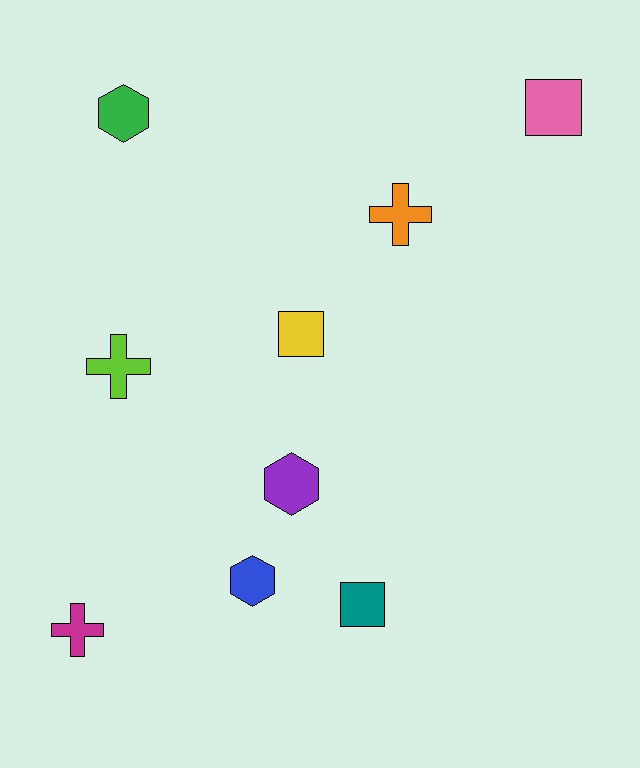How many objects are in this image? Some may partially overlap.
There are 9 objects.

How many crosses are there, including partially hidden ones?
There are 3 crosses.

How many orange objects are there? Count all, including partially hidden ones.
There is 1 orange object.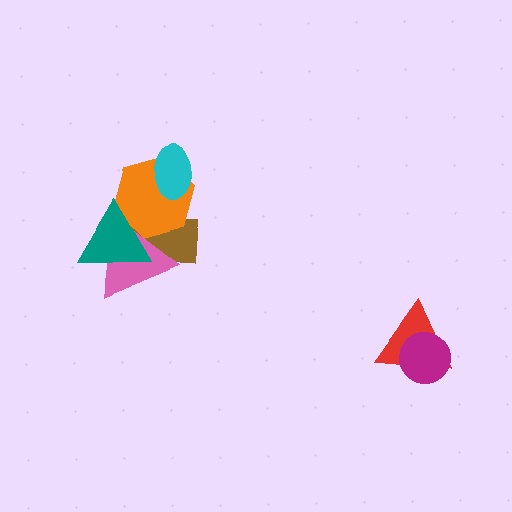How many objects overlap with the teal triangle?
3 objects overlap with the teal triangle.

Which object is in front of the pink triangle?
The teal triangle is in front of the pink triangle.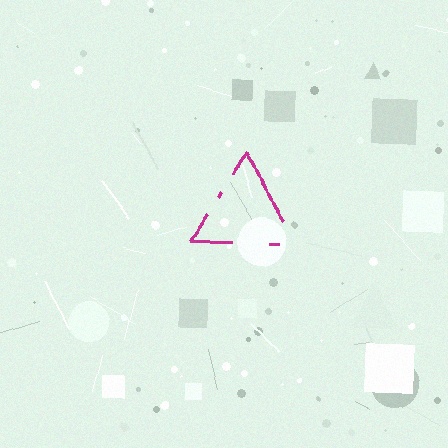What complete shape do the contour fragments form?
The contour fragments form a triangle.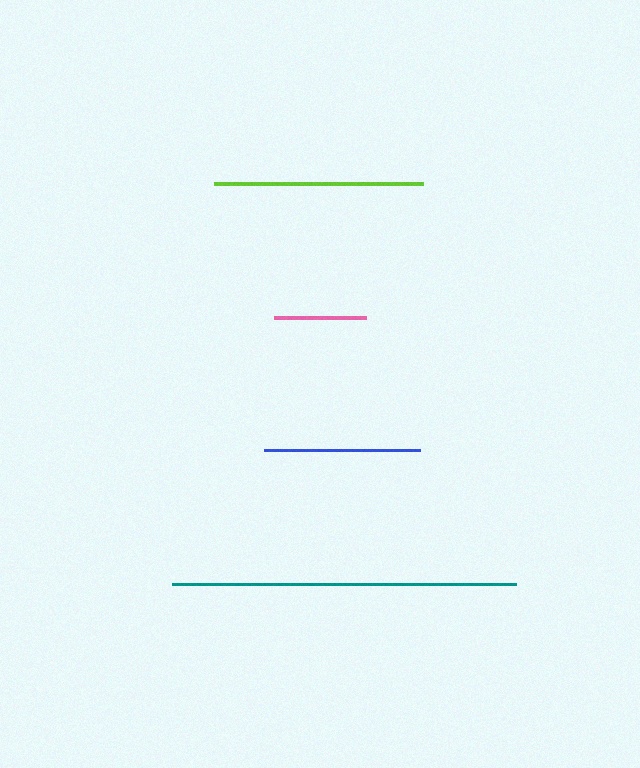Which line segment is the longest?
The teal line is the longest at approximately 344 pixels.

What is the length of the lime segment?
The lime segment is approximately 209 pixels long.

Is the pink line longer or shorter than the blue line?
The blue line is longer than the pink line.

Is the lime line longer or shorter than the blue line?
The lime line is longer than the blue line.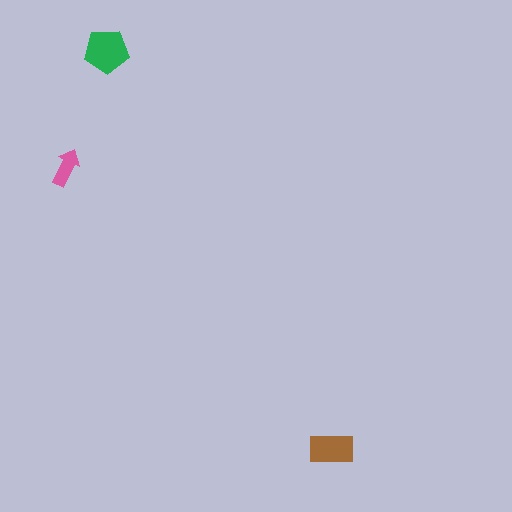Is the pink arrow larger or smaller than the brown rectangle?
Smaller.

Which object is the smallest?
The pink arrow.